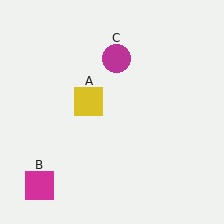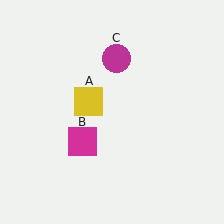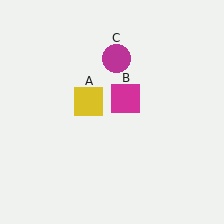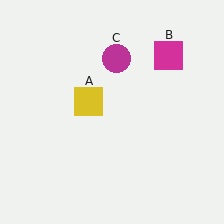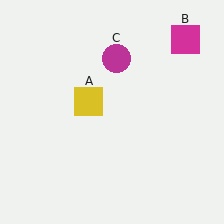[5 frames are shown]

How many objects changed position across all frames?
1 object changed position: magenta square (object B).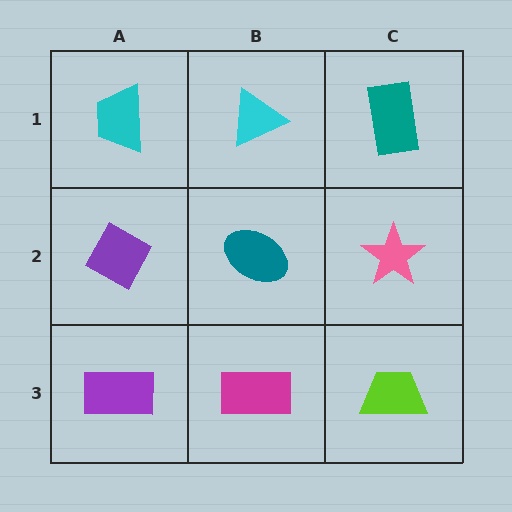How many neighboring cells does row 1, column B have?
3.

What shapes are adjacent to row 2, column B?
A cyan triangle (row 1, column B), a magenta rectangle (row 3, column B), a purple diamond (row 2, column A), a pink star (row 2, column C).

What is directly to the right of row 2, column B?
A pink star.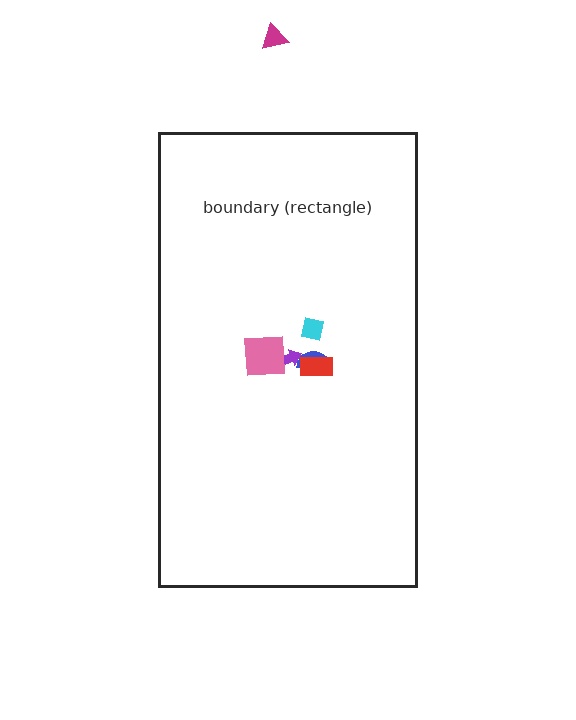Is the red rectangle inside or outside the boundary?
Inside.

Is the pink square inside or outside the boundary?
Inside.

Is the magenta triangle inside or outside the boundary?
Outside.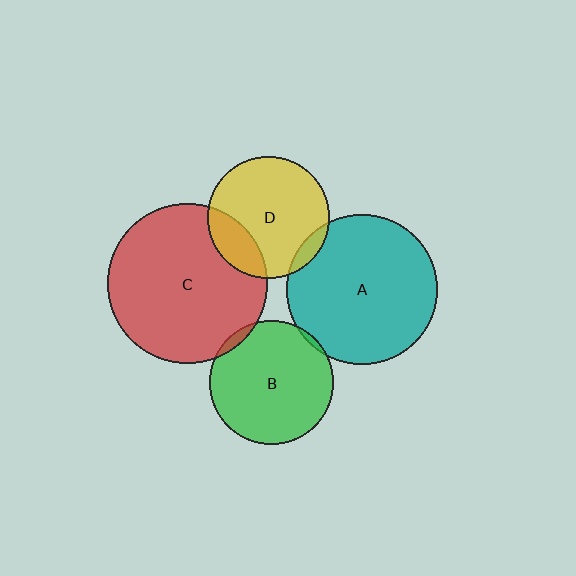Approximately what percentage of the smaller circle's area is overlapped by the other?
Approximately 5%.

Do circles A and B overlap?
Yes.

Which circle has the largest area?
Circle C (red).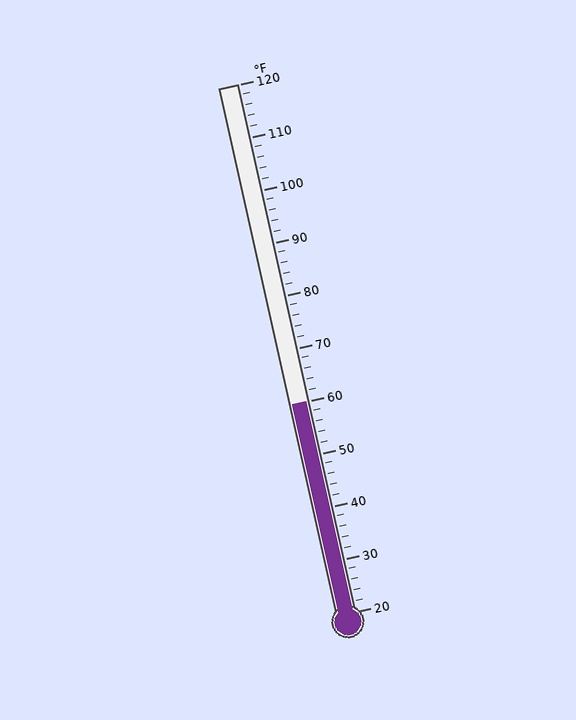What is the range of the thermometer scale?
The thermometer scale ranges from 20°F to 120°F.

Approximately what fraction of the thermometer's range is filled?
The thermometer is filled to approximately 40% of its range.